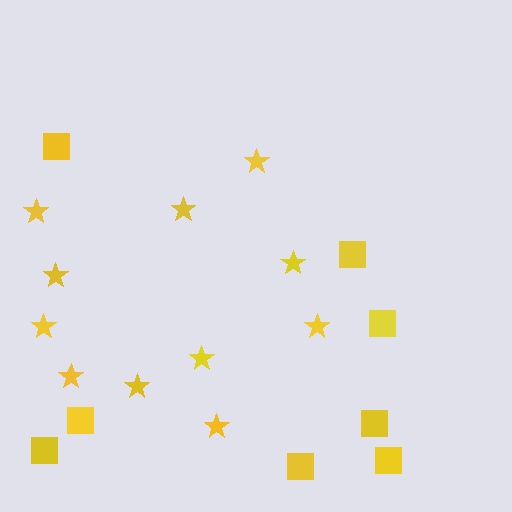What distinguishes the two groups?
There are 2 groups: one group of stars (11) and one group of squares (8).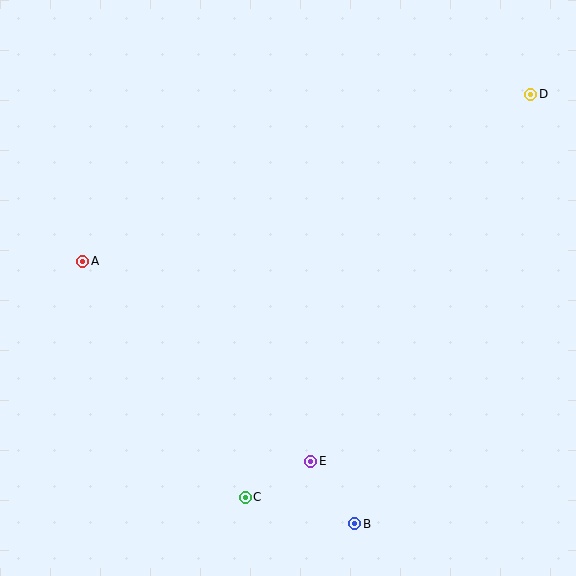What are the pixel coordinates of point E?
Point E is at (311, 461).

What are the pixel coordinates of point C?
Point C is at (245, 497).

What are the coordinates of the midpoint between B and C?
The midpoint between B and C is at (300, 511).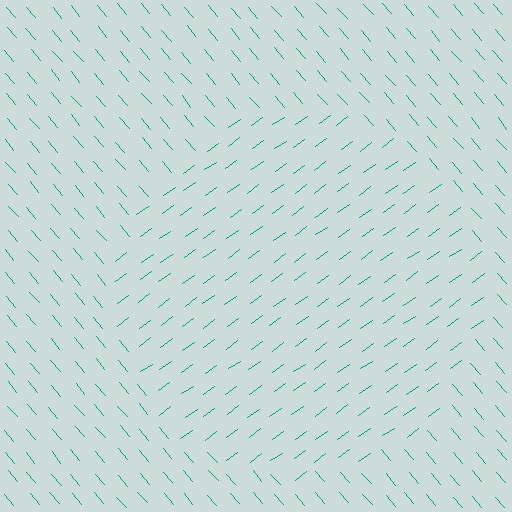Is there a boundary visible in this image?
Yes, there is a texture boundary formed by a change in line orientation.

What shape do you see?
I see a circle.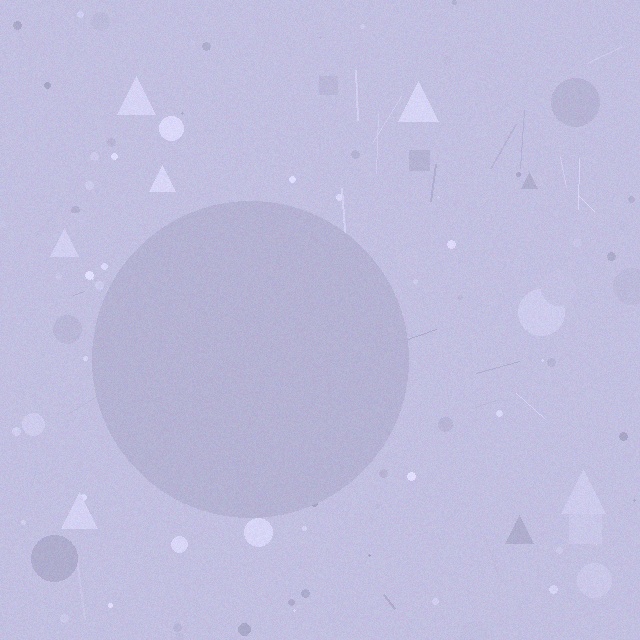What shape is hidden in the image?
A circle is hidden in the image.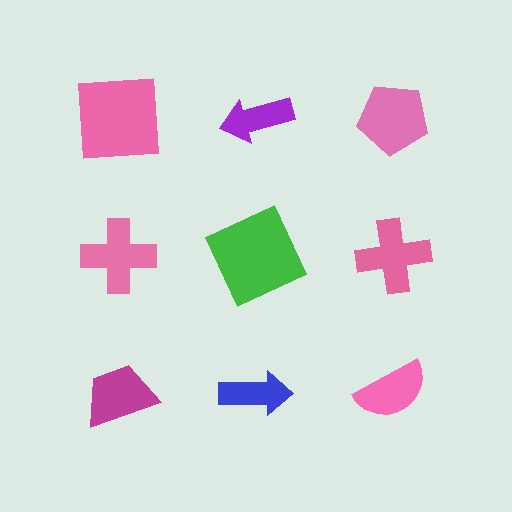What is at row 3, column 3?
A pink semicircle.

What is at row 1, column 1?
A pink square.